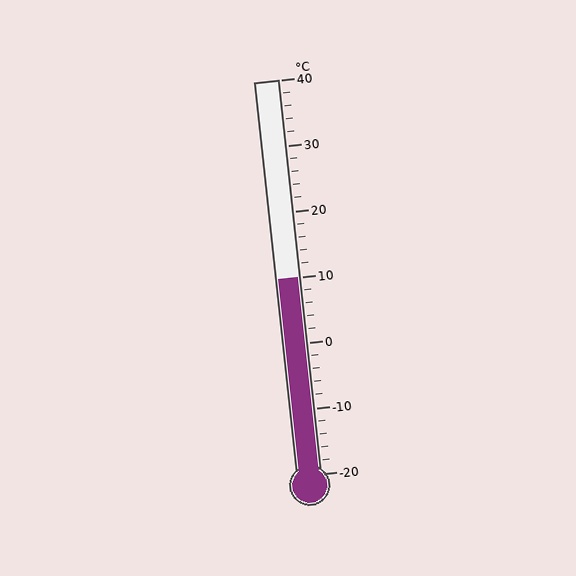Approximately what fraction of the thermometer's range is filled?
The thermometer is filled to approximately 50% of its range.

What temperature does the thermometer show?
The thermometer shows approximately 10°C.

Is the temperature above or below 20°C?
The temperature is below 20°C.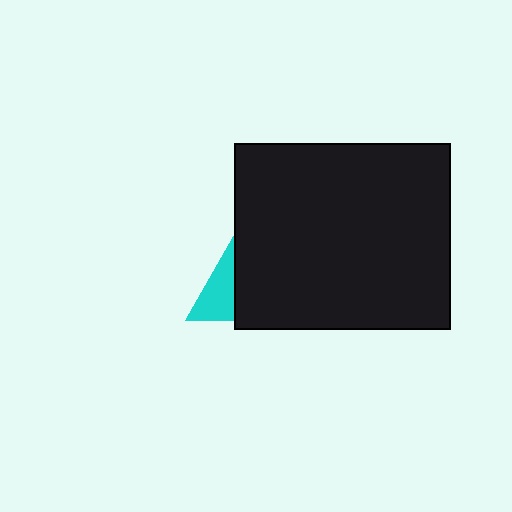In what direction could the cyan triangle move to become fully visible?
The cyan triangle could move left. That would shift it out from behind the black rectangle entirely.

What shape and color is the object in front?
The object in front is a black rectangle.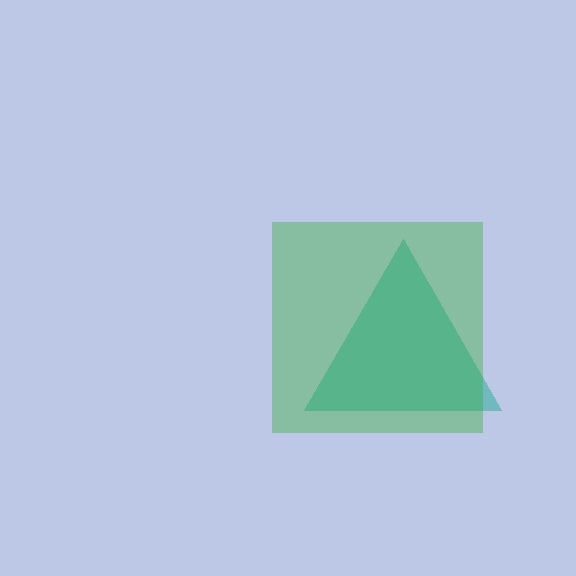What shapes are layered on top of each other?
The layered shapes are: a teal triangle, a green square.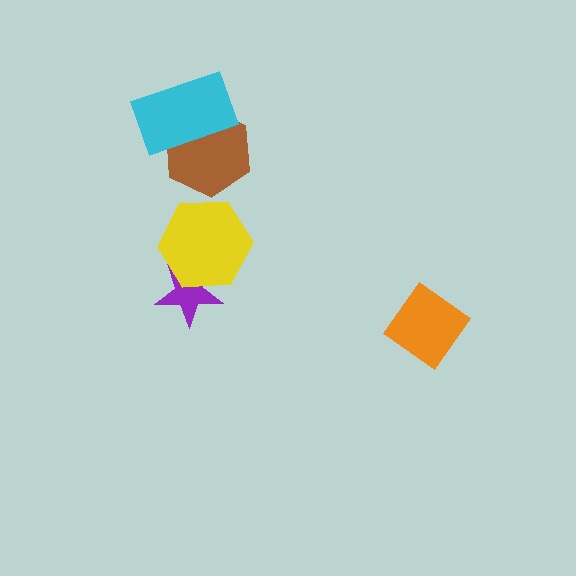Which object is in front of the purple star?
The yellow hexagon is in front of the purple star.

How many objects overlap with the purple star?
1 object overlaps with the purple star.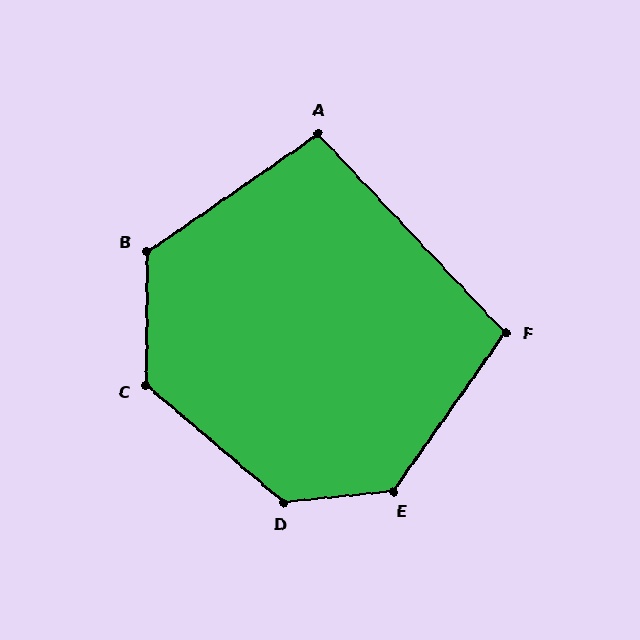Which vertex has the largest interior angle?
D, at approximately 134 degrees.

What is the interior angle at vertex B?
Approximately 125 degrees (obtuse).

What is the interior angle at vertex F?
Approximately 101 degrees (obtuse).